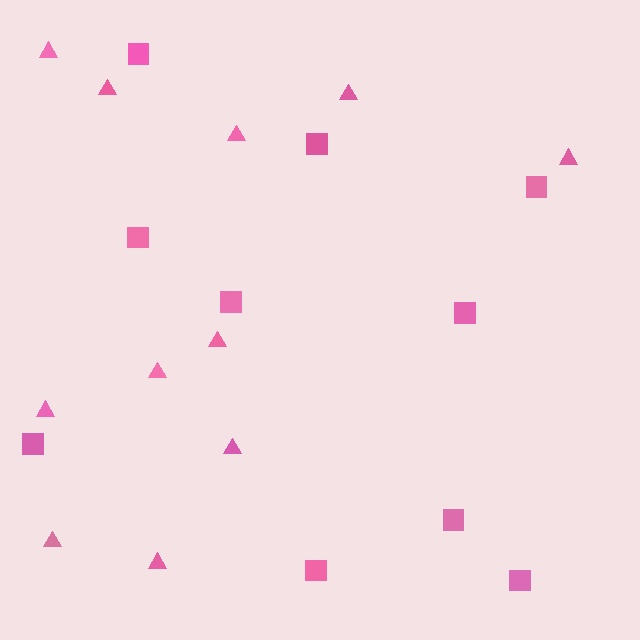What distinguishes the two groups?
There are 2 groups: one group of triangles (11) and one group of squares (10).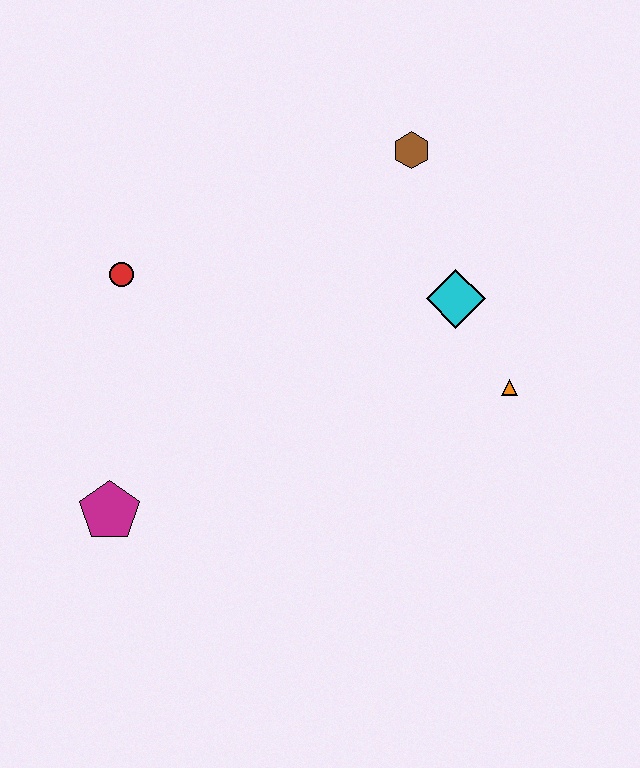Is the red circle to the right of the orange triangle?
No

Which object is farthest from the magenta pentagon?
The brown hexagon is farthest from the magenta pentagon.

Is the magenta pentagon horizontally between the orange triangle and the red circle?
No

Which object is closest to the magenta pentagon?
The red circle is closest to the magenta pentagon.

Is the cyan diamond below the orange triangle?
No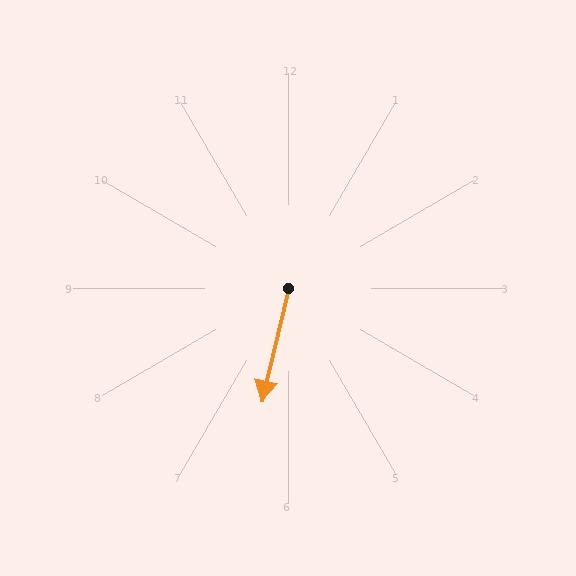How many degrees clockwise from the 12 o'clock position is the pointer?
Approximately 193 degrees.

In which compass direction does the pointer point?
South.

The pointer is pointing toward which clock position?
Roughly 6 o'clock.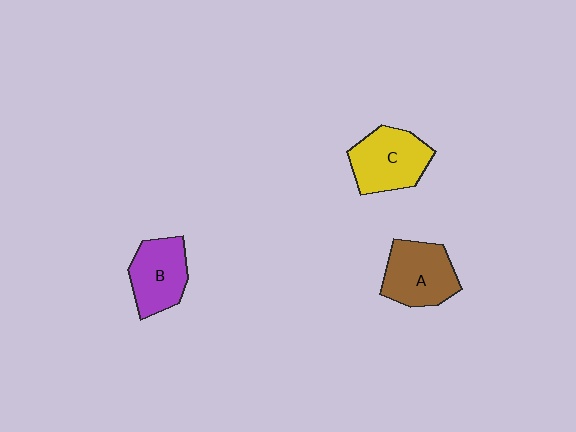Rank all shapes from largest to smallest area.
From largest to smallest: C (yellow), A (brown), B (purple).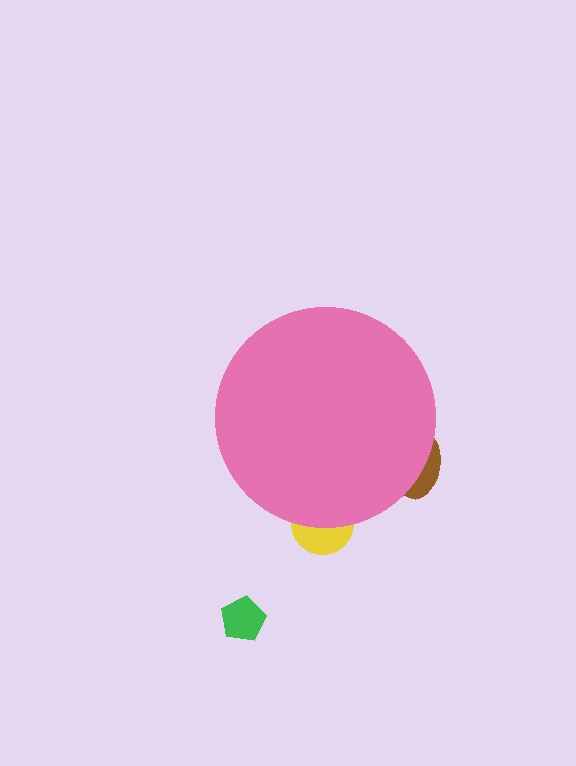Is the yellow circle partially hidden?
Yes, the yellow circle is partially hidden behind the pink circle.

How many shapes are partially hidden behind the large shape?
2 shapes are partially hidden.